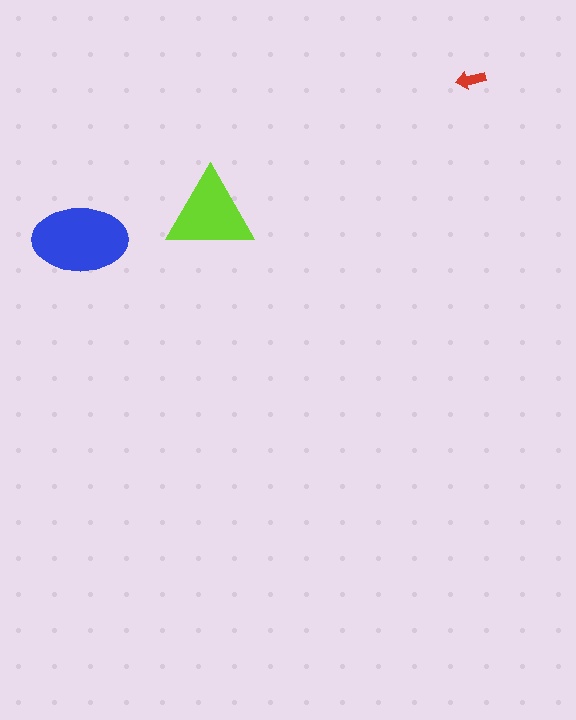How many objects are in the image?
There are 3 objects in the image.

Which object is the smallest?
The red arrow.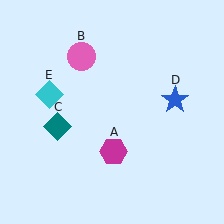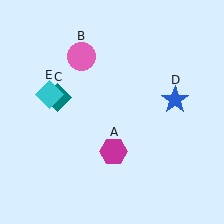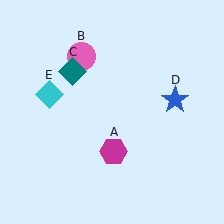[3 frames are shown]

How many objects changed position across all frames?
1 object changed position: teal diamond (object C).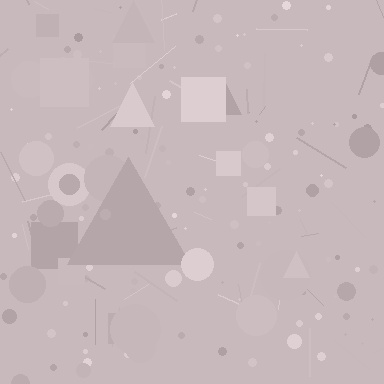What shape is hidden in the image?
A triangle is hidden in the image.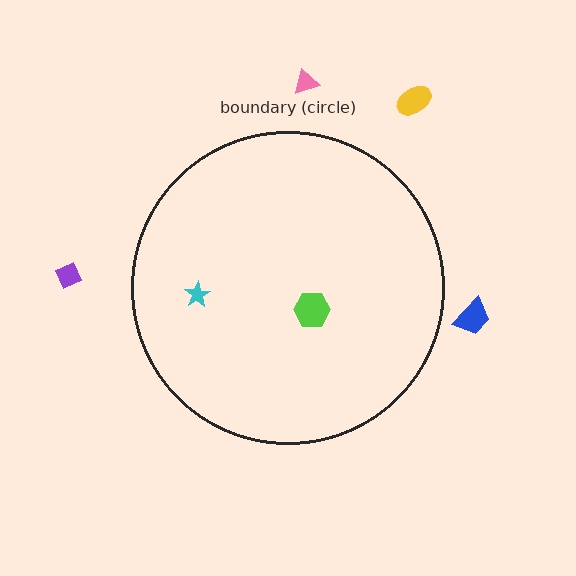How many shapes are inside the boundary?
2 inside, 4 outside.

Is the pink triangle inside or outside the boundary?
Outside.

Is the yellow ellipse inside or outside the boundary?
Outside.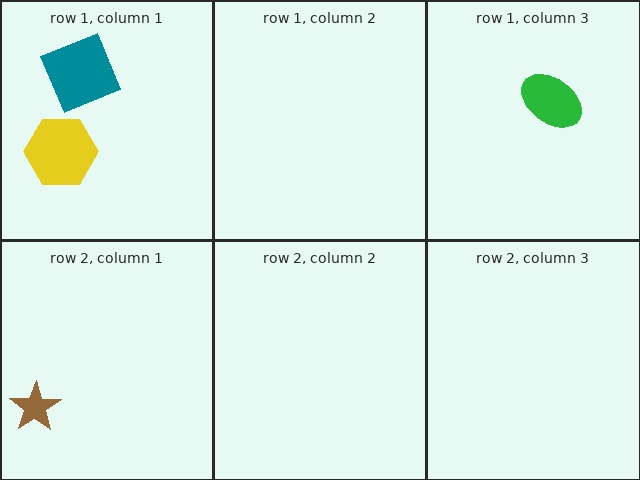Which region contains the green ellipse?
The row 1, column 3 region.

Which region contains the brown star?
The row 2, column 1 region.